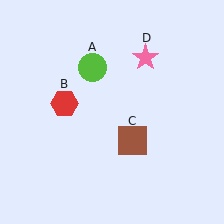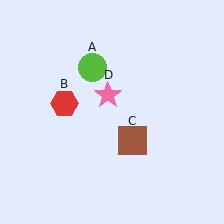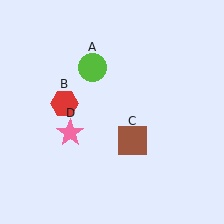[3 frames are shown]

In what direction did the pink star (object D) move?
The pink star (object D) moved down and to the left.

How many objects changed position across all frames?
1 object changed position: pink star (object D).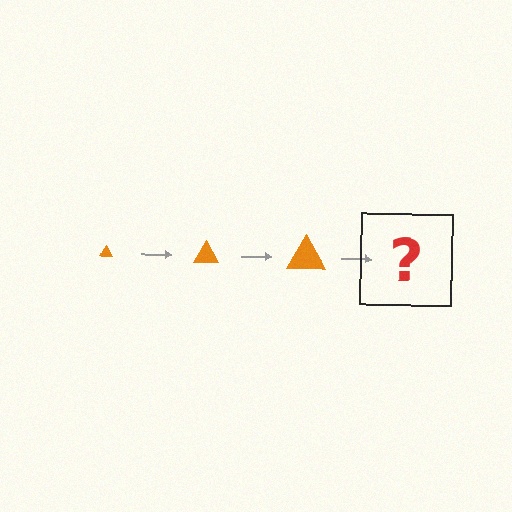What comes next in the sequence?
The next element should be an orange triangle, larger than the previous one.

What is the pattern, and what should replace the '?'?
The pattern is that the triangle gets progressively larger each step. The '?' should be an orange triangle, larger than the previous one.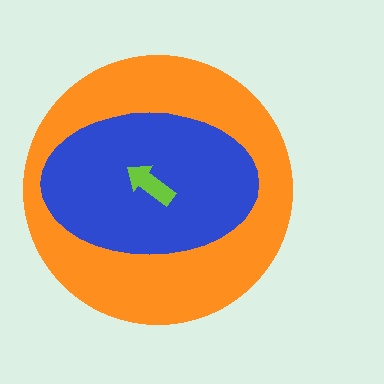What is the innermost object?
The lime arrow.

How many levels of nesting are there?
3.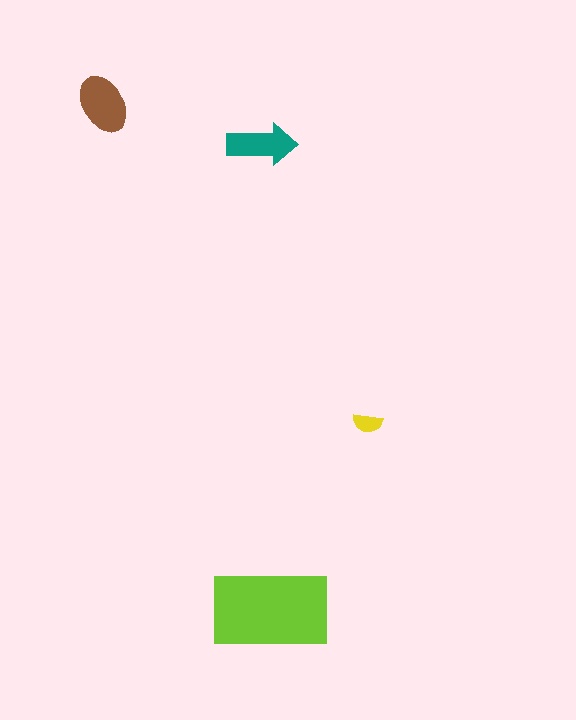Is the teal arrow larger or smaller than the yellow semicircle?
Larger.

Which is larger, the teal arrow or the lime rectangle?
The lime rectangle.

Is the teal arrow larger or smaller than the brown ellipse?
Smaller.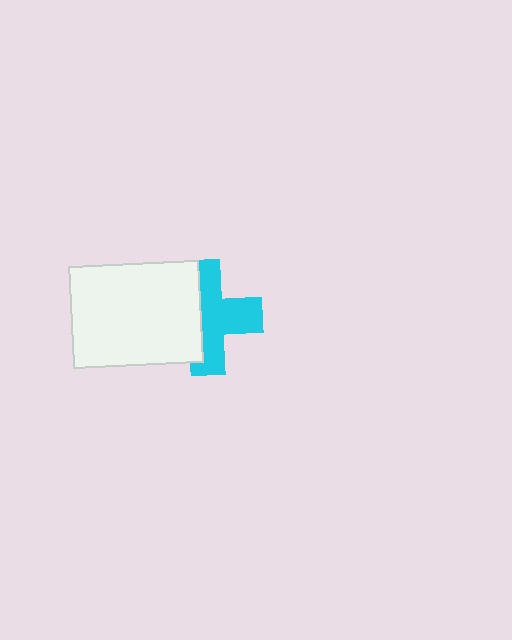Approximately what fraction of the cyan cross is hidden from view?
Roughly 41% of the cyan cross is hidden behind the white rectangle.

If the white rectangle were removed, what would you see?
You would see the complete cyan cross.